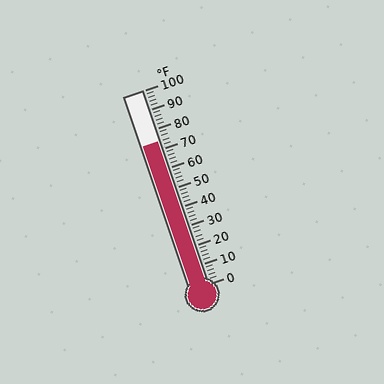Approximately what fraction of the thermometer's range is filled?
The thermometer is filled to approximately 75% of its range.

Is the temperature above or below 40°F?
The temperature is above 40°F.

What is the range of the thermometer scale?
The thermometer scale ranges from 0°F to 100°F.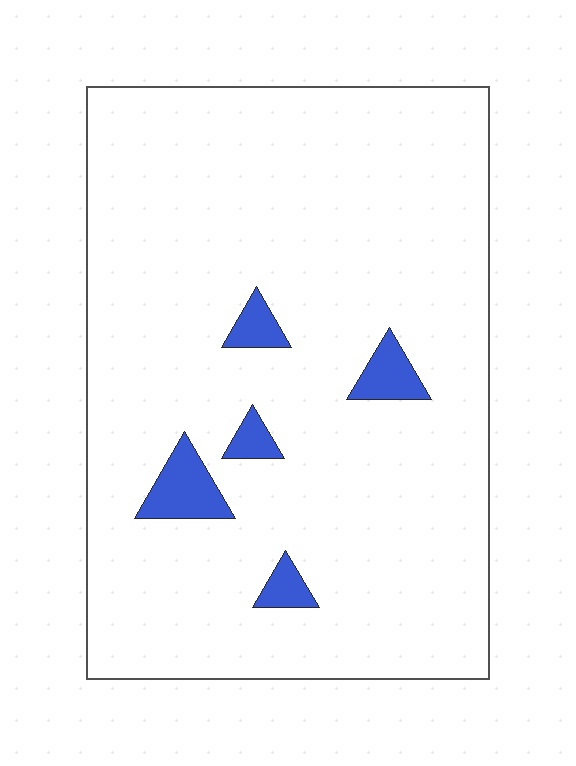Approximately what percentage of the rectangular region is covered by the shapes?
Approximately 5%.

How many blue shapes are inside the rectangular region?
5.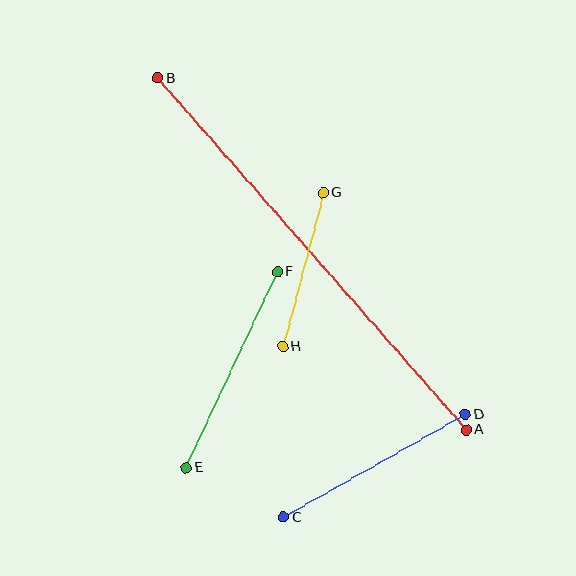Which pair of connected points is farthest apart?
Points A and B are farthest apart.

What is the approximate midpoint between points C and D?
The midpoint is at approximately (374, 466) pixels.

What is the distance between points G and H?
The distance is approximately 159 pixels.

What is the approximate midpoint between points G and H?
The midpoint is at approximately (303, 270) pixels.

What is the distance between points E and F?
The distance is approximately 216 pixels.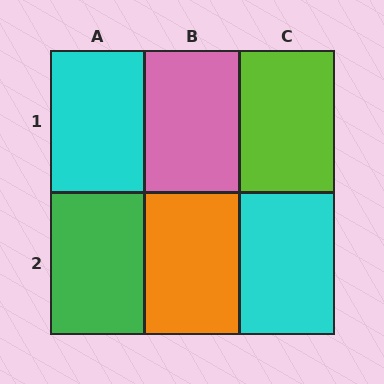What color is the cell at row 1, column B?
Pink.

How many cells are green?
1 cell is green.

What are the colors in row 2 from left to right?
Green, orange, cyan.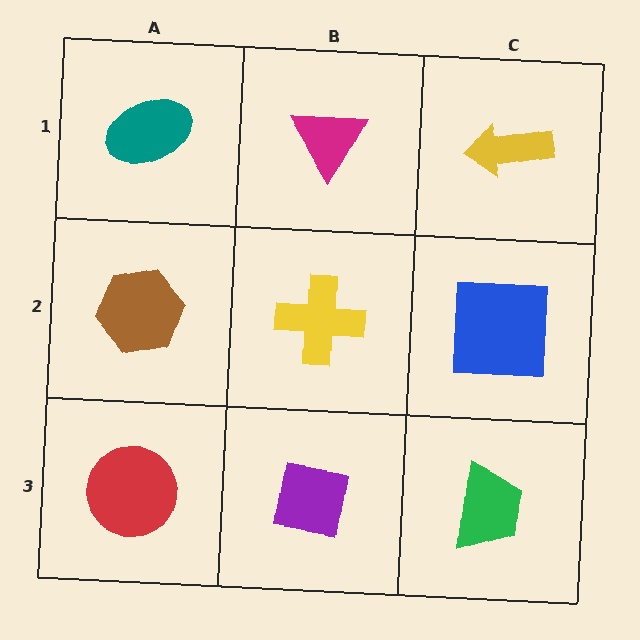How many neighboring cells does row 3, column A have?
2.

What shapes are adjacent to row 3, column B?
A yellow cross (row 2, column B), a red circle (row 3, column A), a green trapezoid (row 3, column C).